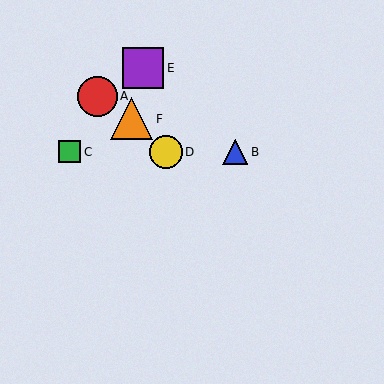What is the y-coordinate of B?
Object B is at y≈152.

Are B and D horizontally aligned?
Yes, both are at y≈152.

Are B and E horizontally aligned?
No, B is at y≈152 and E is at y≈68.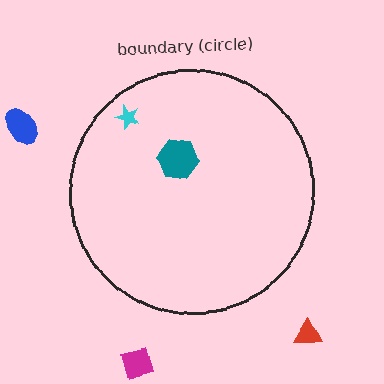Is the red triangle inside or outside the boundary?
Outside.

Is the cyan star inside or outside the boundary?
Inside.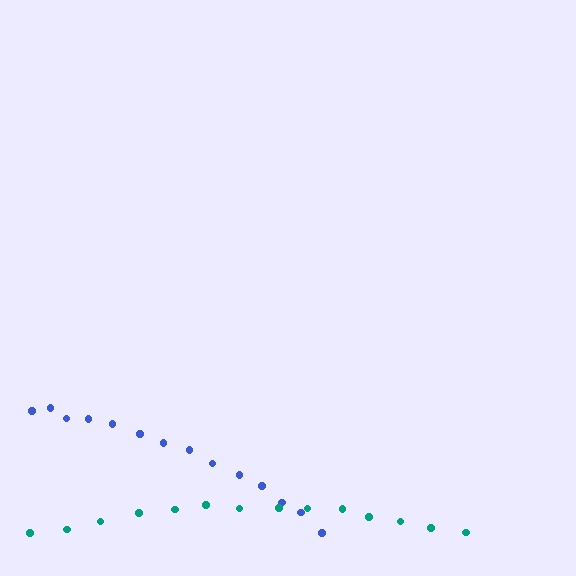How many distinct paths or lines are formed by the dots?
There are 2 distinct paths.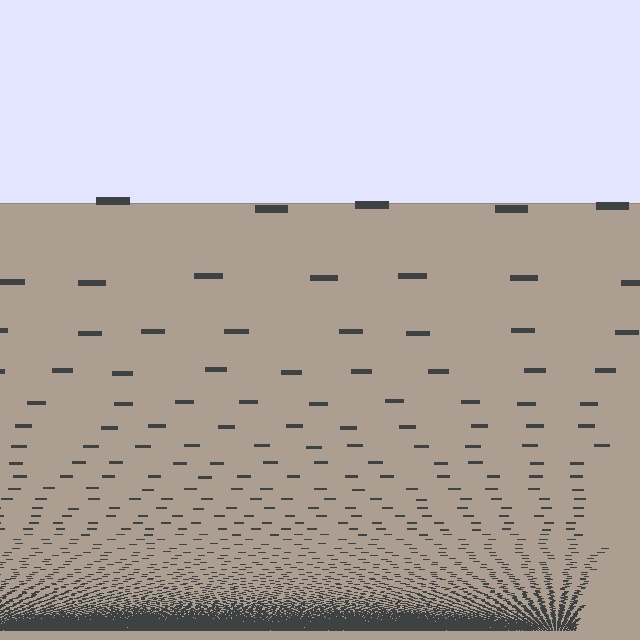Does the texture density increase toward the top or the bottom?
Density increases toward the bottom.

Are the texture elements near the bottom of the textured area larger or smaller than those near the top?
Smaller. The gradient is inverted — elements near the bottom are smaller and denser.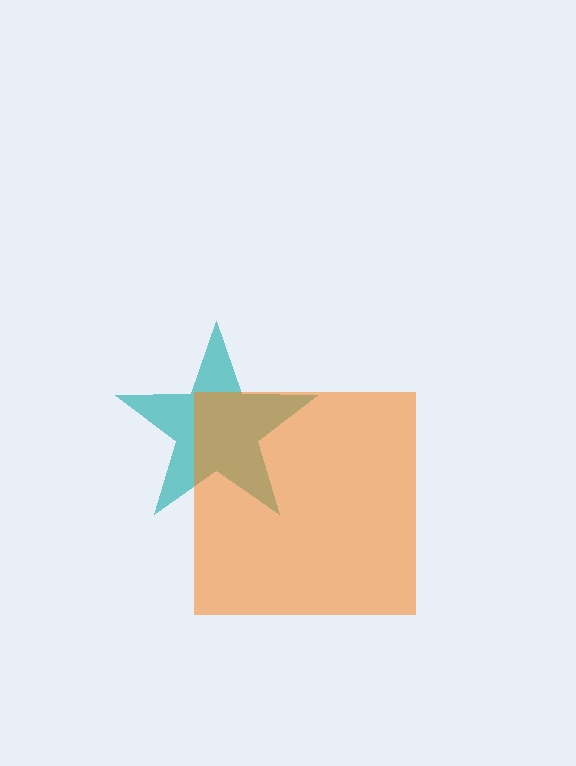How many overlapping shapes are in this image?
There are 2 overlapping shapes in the image.